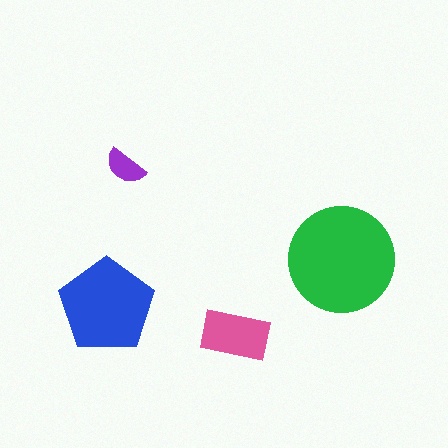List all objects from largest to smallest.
The green circle, the blue pentagon, the pink rectangle, the purple semicircle.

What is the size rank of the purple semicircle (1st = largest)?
4th.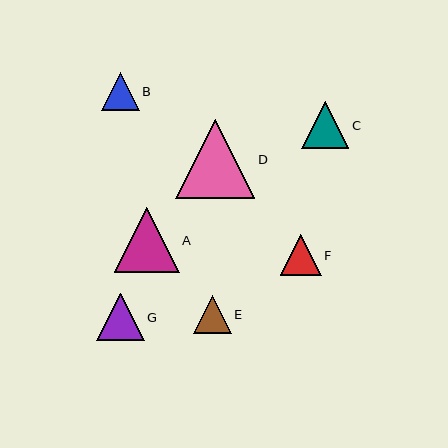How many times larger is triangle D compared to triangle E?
Triangle D is approximately 2.1 times the size of triangle E.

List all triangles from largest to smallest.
From largest to smallest: D, A, G, C, F, E, B.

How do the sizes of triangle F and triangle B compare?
Triangle F and triangle B are approximately the same size.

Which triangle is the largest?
Triangle D is the largest with a size of approximately 79 pixels.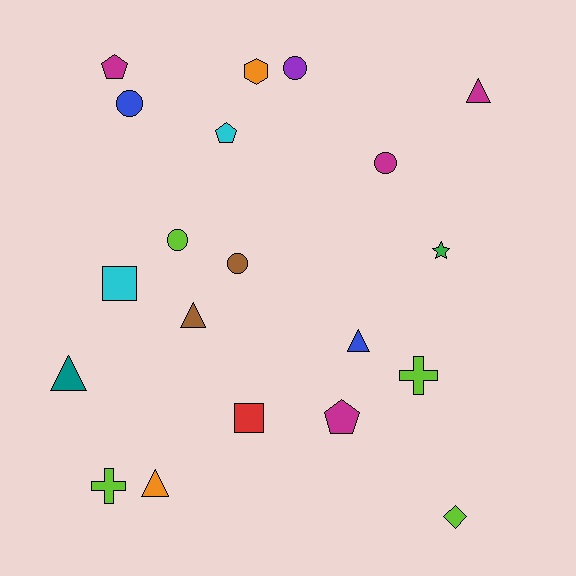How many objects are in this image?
There are 20 objects.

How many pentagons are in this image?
There are 3 pentagons.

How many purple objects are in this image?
There is 1 purple object.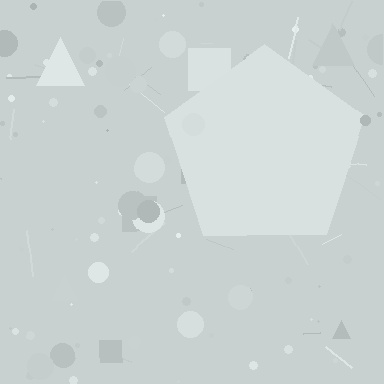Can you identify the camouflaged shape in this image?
The camouflaged shape is a pentagon.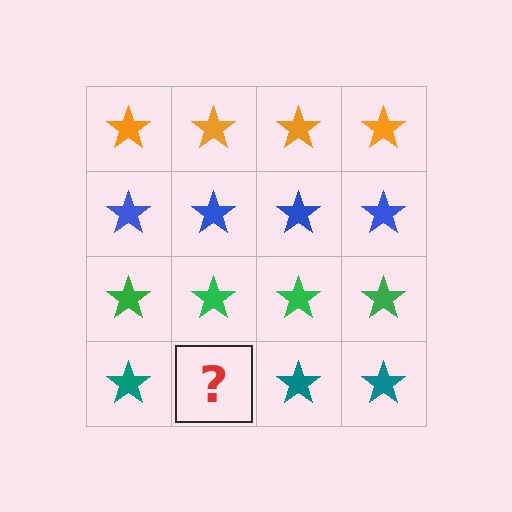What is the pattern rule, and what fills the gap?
The rule is that each row has a consistent color. The gap should be filled with a teal star.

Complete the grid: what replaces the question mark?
The question mark should be replaced with a teal star.